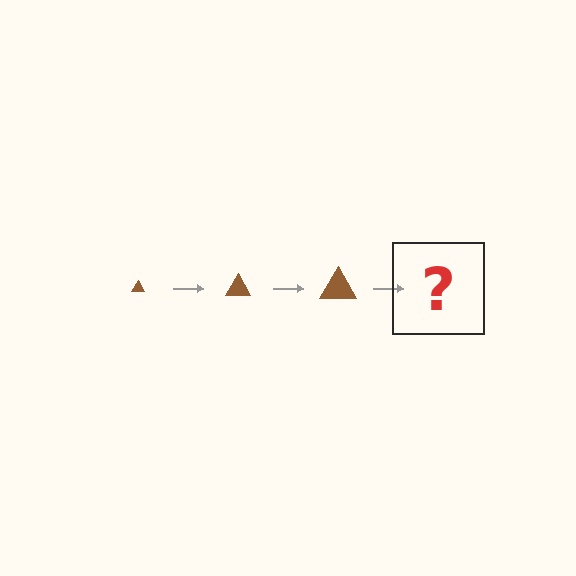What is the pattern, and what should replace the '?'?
The pattern is that the triangle gets progressively larger each step. The '?' should be a brown triangle, larger than the previous one.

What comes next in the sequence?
The next element should be a brown triangle, larger than the previous one.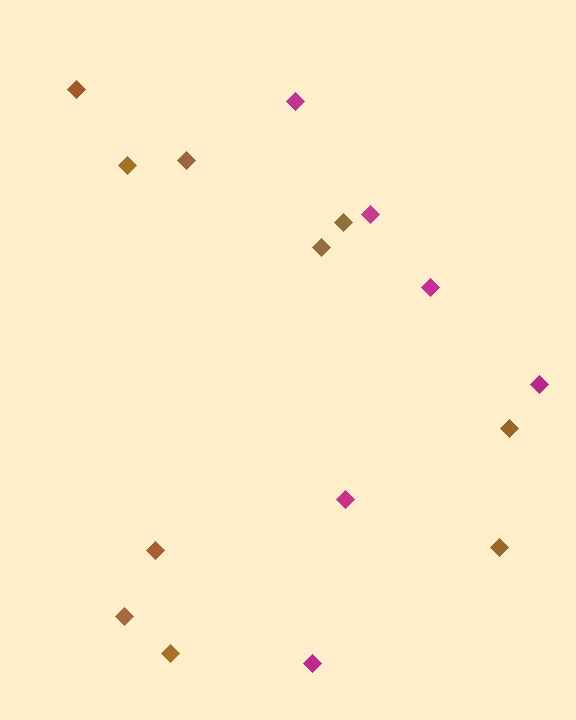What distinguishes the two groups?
There are 2 groups: one group of brown diamonds (10) and one group of magenta diamonds (6).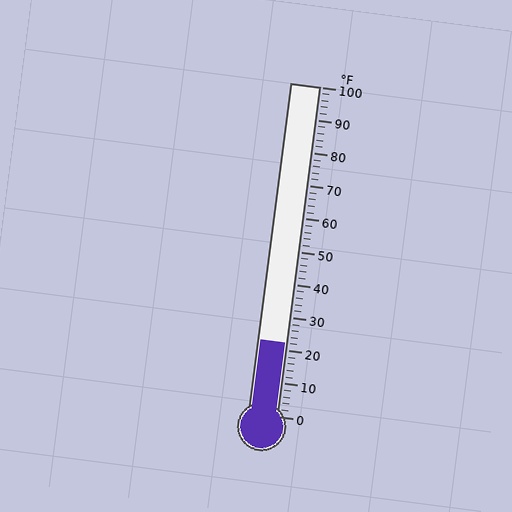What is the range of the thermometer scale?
The thermometer scale ranges from 0°F to 100°F.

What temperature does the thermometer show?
The thermometer shows approximately 22°F.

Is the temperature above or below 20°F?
The temperature is above 20°F.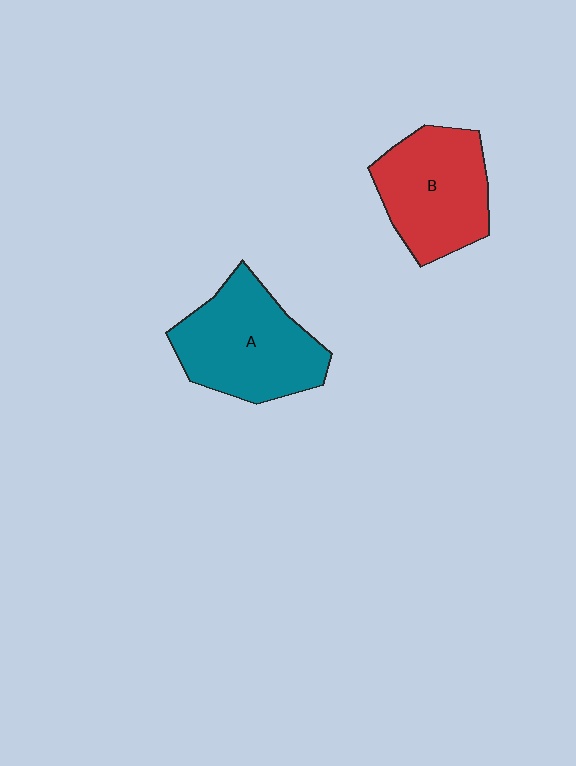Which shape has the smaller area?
Shape B (red).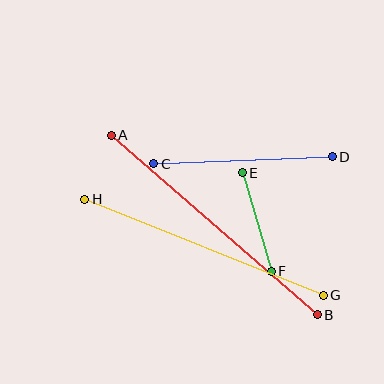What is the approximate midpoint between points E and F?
The midpoint is at approximately (257, 222) pixels.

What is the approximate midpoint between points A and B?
The midpoint is at approximately (214, 225) pixels.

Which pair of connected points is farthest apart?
Points A and B are farthest apart.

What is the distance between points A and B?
The distance is approximately 273 pixels.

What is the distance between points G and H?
The distance is approximately 257 pixels.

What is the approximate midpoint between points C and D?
The midpoint is at approximately (243, 160) pixels.